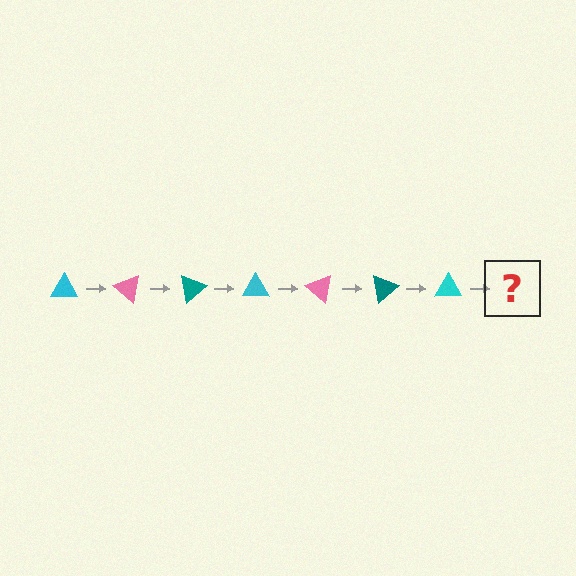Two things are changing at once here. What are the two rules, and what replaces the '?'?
The two rules are that it rotates 40 degrees each step and the color cycles through cyan, pink, and teal. The '?' should be a pink triangle, rotated 280 degrees from the start.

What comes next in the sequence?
The next element should be a pink triangle, rotated 280 degrees from the start.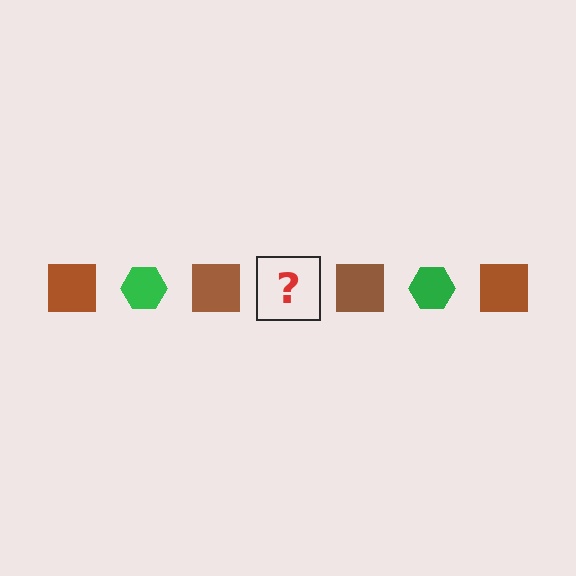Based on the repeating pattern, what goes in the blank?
The blank should be a green hexagon.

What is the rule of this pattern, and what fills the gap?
The rule is that the pattern alternates between brown square and green hexagon. The gap should be filled with a green hexagon.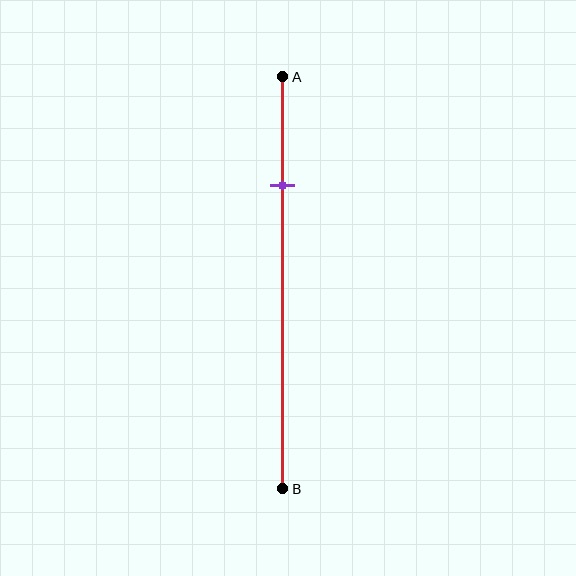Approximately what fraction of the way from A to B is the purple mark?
The purple mark is approximately 25% of the way from A to B.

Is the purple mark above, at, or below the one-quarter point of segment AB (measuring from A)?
The purple mark is approximately at the one-quarter point of segment AB.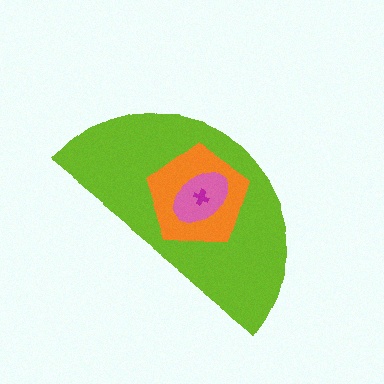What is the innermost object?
The magenta cross.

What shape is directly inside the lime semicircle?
The orange pentagon.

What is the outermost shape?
The lime semicircle.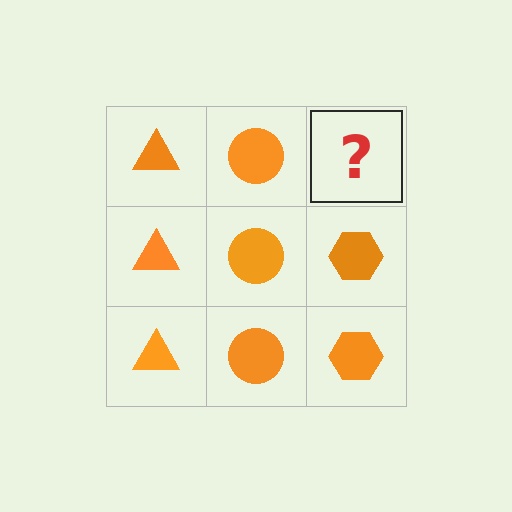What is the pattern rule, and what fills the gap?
The rule is that each column has a consistent shape. The gap should be filled with an orange hexagon.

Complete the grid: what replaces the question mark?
The question mark should be replaced with an orange hexagon.